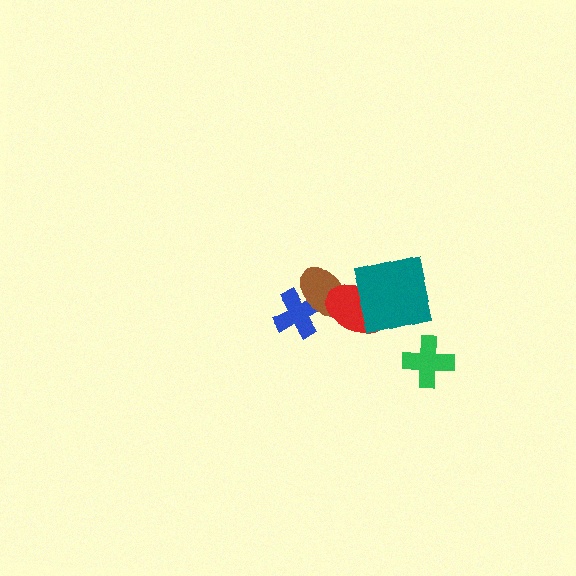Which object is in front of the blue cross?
The brown ellipse is in front of the blue cross.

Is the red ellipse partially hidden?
Yes, it is partially covered by another shape.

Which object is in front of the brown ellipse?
The red ellipse is in front of the brown ellipse.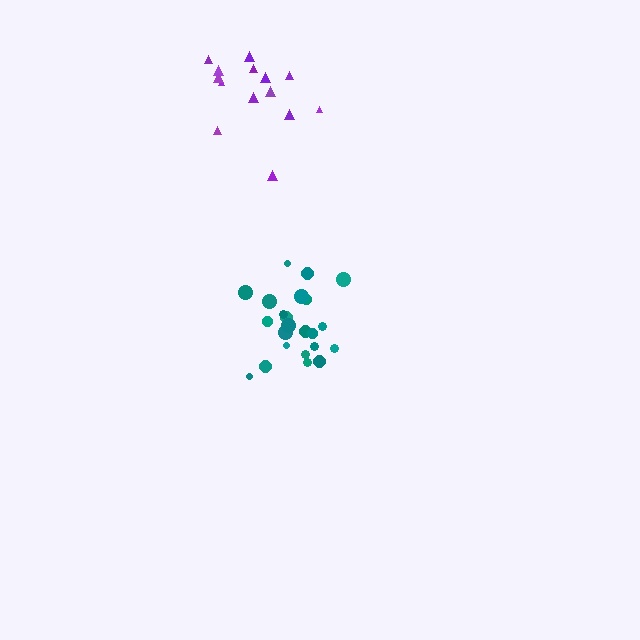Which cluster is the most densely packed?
Teal.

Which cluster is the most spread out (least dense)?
Purple.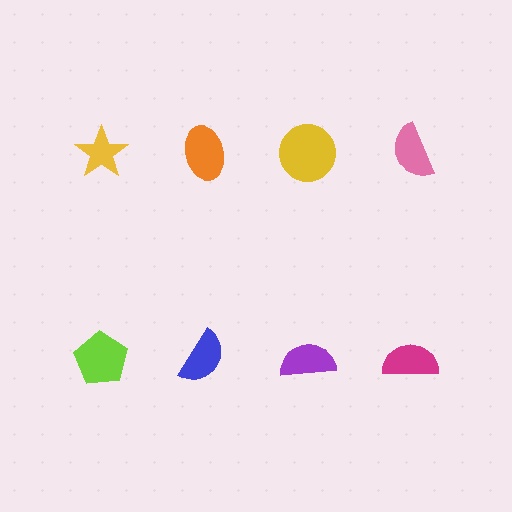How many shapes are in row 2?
4 shapes.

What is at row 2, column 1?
A lime pentagon.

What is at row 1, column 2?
An orange ellipse.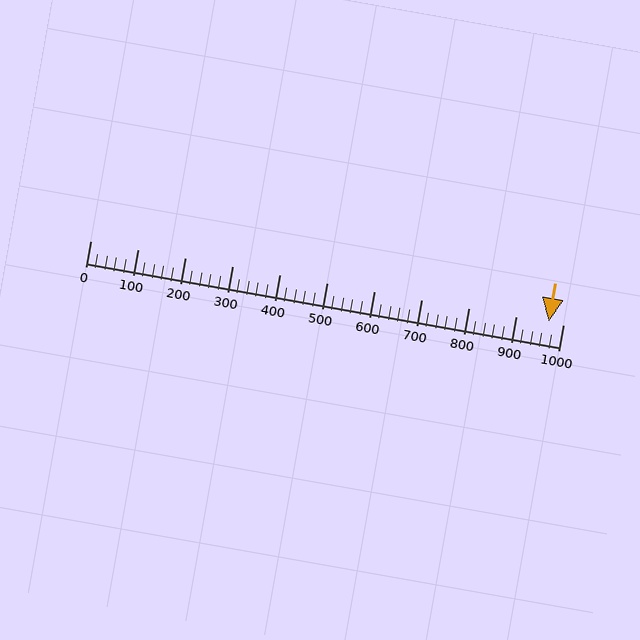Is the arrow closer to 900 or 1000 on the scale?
The arrow is closer to 1000.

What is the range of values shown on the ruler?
The ruler shows values from 0 to 1000.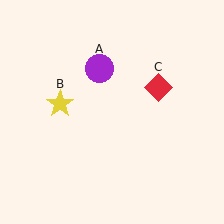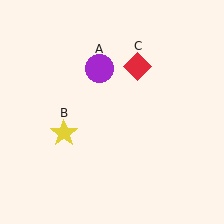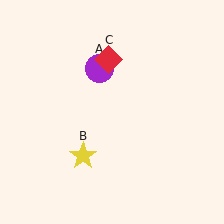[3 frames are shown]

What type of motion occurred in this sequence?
The yellow star (object B), red diamond (object C) rotated counterclockwise around the center of the scene.